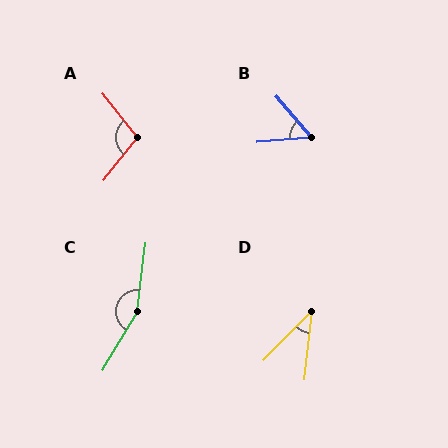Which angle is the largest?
C, at approximately 156 degrees.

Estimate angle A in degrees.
Approximately 103 degrees.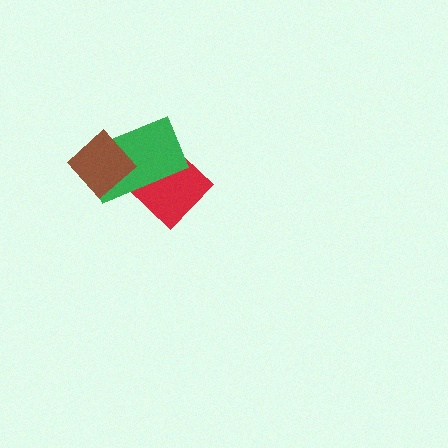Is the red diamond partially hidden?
Yes, it is partially covered by another shape.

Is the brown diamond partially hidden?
No, no other shape covers it.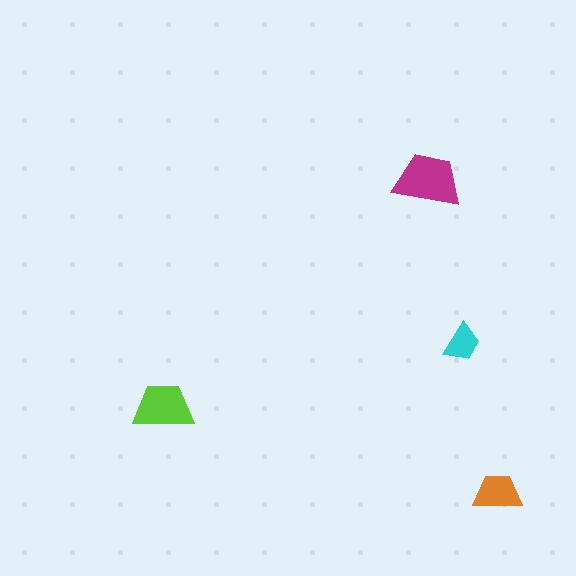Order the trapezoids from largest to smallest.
the magenta one, the lime one, the orange one, the cyan one.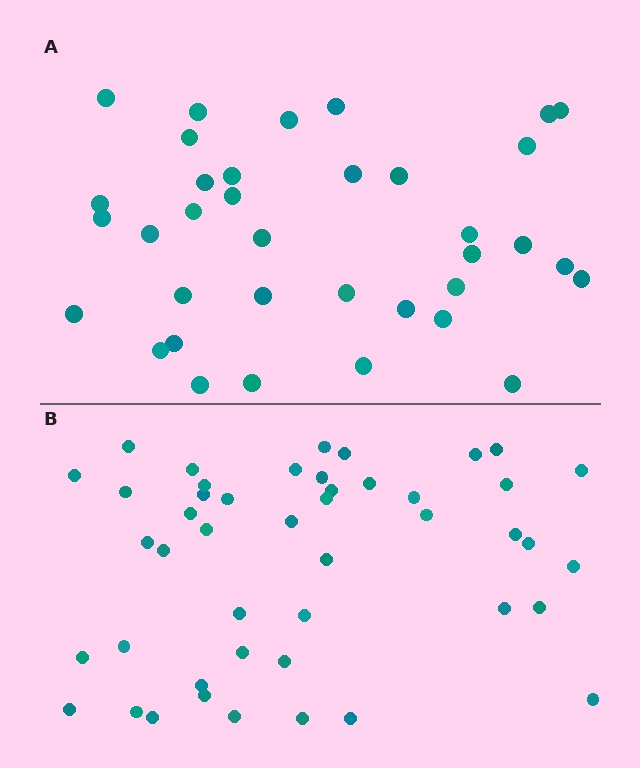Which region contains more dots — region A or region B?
Region B (the bottom region) has more dots.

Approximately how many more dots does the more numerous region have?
Region B has roughly 10 or so more dots than region A.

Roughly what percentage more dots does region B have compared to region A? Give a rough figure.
About 30% more.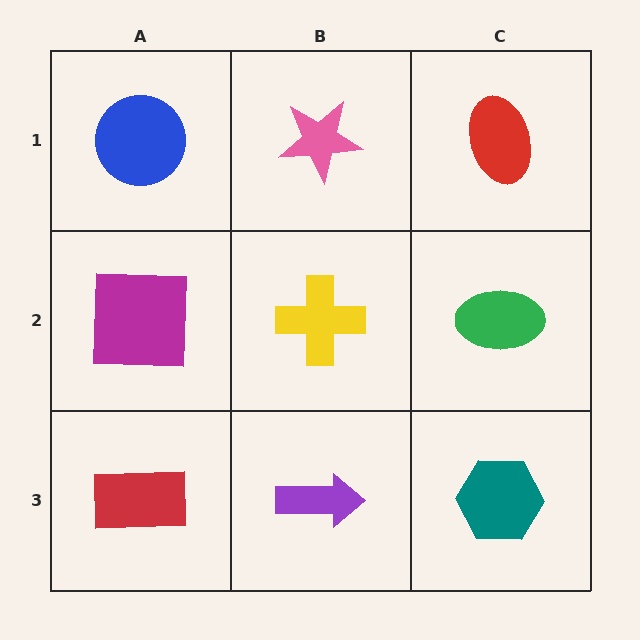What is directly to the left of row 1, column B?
A blue circle.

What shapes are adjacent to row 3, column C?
A green ellipse (row 2, column C), a purple arrow (row 3, column B).